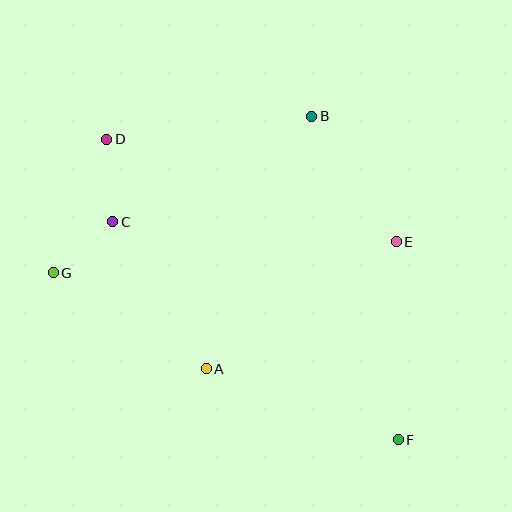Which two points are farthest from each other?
Points D and F are farthest from each other.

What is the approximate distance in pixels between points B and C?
The distance between B and C is approximately 225 pixels.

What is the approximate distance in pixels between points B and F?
The distance between B and F is approximately 335 pixels.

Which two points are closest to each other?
Points C and G are closest to each other.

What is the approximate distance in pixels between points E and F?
The distance between E and F is approximately 198 pixels.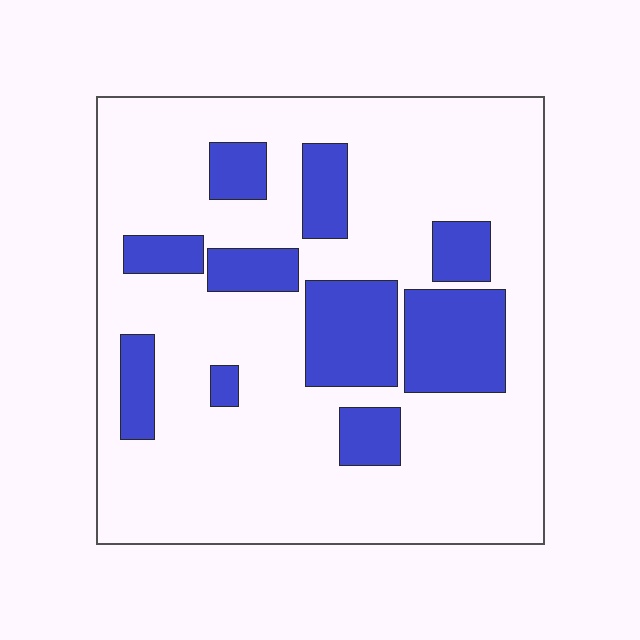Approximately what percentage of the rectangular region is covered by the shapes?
Approximately 25%.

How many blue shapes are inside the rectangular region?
10.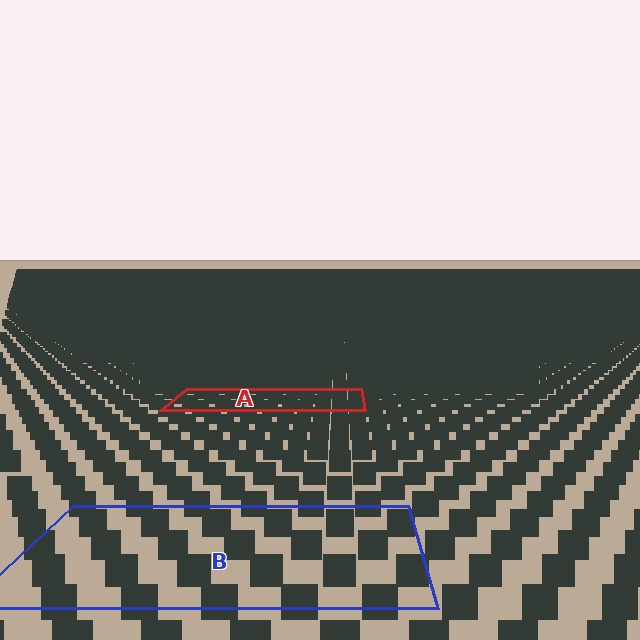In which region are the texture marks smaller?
The texture marks are smaller in region A, because it is farther away.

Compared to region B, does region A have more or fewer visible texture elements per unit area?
Region A has more texture elements per unit area — they are packed more densely because it is farther away.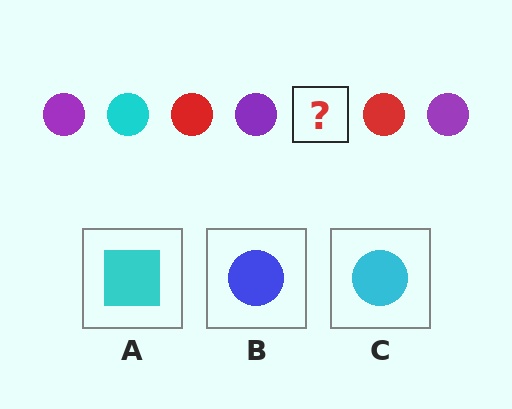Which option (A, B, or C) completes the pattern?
C.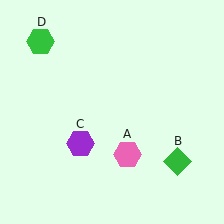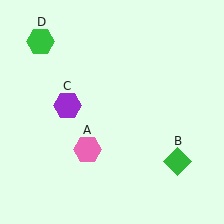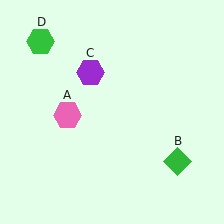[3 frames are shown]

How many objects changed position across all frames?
2 objects changed position: pink hexagon (object A), purple hexagon (object C).